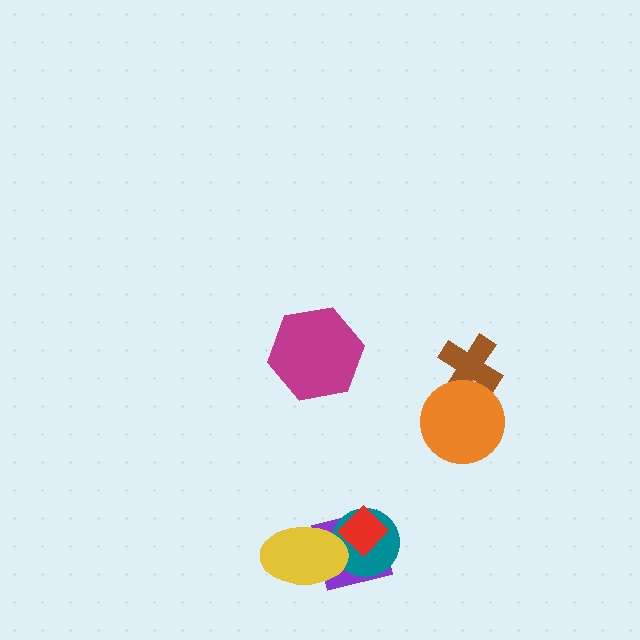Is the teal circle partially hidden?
Yes, it is partially covered by another shape.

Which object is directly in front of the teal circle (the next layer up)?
The yellow ellipse is directly in front of the teal circle.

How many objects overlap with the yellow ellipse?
2 objects overlap with the yellow ellipse.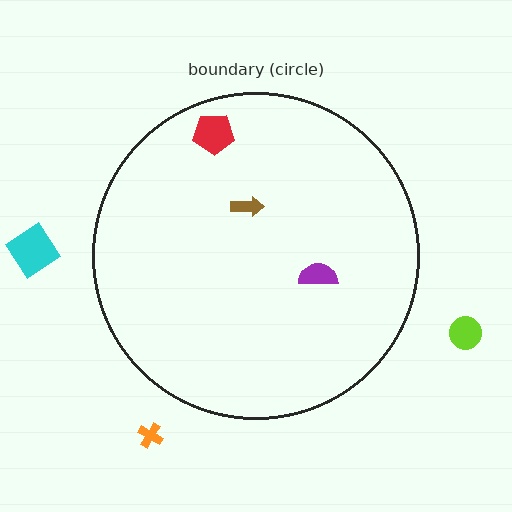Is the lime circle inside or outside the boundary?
Outside.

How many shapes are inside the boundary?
3 inside, 3 outside.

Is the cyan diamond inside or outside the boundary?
Outside.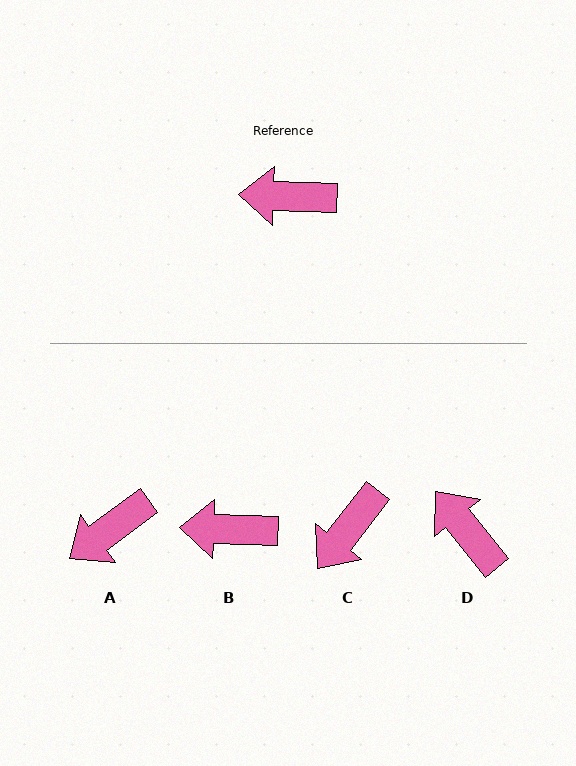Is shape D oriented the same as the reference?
No, it is off by about 49 degrees.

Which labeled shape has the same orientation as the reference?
B.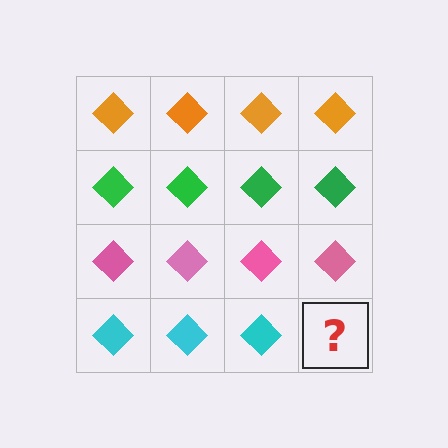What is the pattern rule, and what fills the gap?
The rule is that each row has a consistent color. The gap should be filled with a cyan diamond.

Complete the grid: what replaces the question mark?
The question mark should be replaced with a cyan diamond.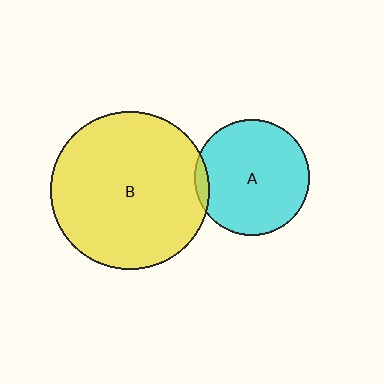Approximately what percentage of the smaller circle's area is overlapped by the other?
Approximately 5%.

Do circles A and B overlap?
Yes.